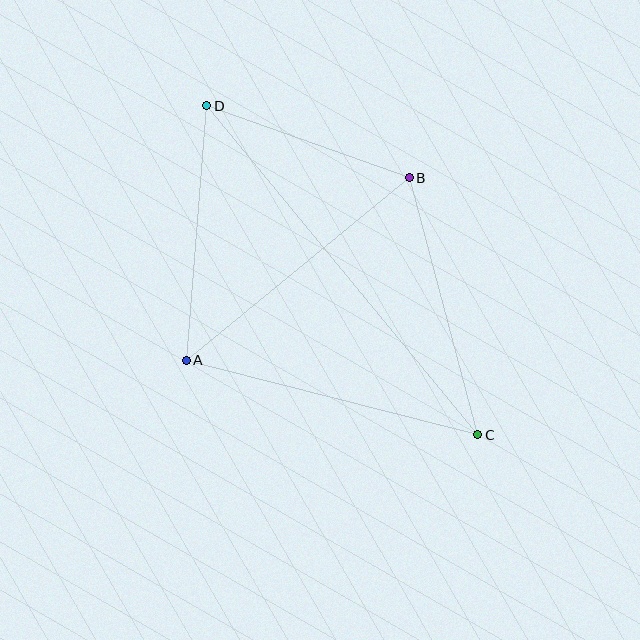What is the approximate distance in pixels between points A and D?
The distance between A and D is approximately 256 pixels.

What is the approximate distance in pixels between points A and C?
The distance between A and C is approximately 301 pixels.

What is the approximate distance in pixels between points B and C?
The distance between B and C is approximately 266 pixels.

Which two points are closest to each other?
Points B and D are closest to each other.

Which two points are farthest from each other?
Points C and D are farthest from each other.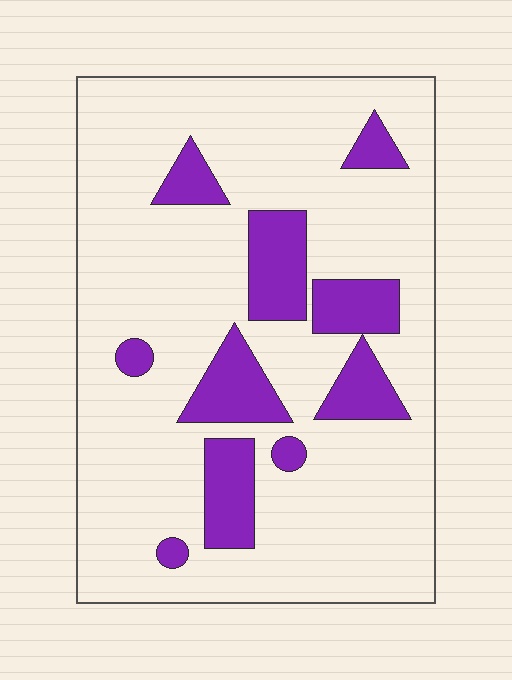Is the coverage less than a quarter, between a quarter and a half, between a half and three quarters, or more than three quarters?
Less than a quarter.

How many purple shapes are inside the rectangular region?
10.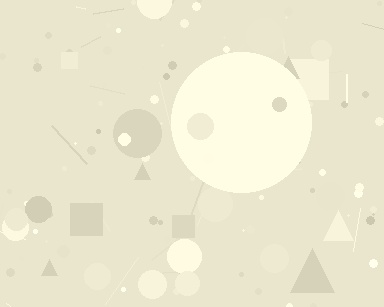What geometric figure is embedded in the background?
A circle is embedded in the background.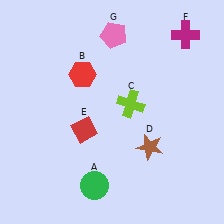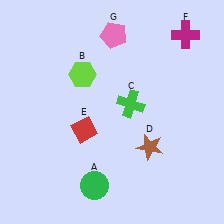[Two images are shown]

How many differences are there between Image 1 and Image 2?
There are 2 differences between the two images.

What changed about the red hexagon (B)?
In Image 1, B is red. In Image 2, it changed to lime.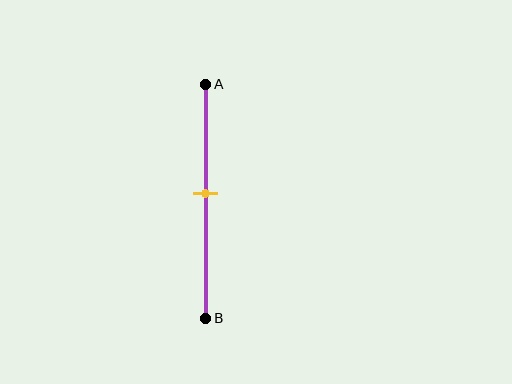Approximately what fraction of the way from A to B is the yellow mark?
The yellow mark is approximately 45% of the way from A to B.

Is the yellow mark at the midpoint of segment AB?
No, the mark is at about 45% from A, not at the 50% midpoint.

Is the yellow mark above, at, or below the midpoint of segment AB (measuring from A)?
The yellow mark is above the midpoint of segment AB.